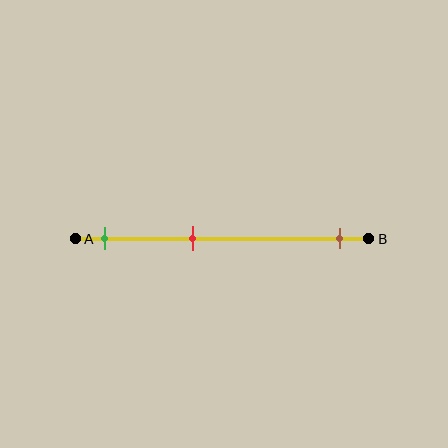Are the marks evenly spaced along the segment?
No, the marks are not evenly spaced.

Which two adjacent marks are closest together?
The green and red marks are the closest adjacent pair.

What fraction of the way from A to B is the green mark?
The green mark is approximately 10% (0.1) of the way from A to B.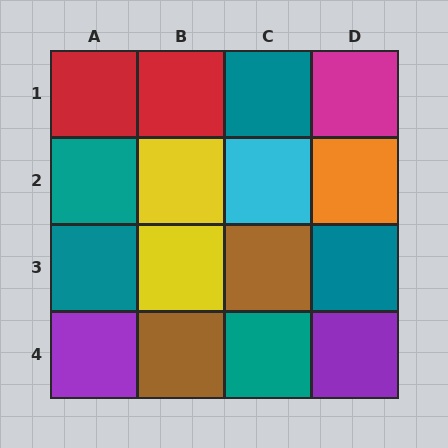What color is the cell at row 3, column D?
Teal.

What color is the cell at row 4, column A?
Purple.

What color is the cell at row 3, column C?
Brown.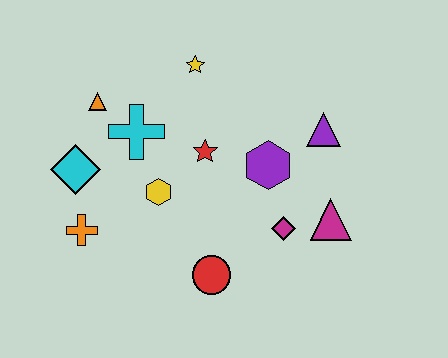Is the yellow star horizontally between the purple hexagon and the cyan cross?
Yes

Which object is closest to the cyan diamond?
The orange cross is closest to the cyan diamond.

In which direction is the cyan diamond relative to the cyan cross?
The cyan diamond is to the left of the cyan cross.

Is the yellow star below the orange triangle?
No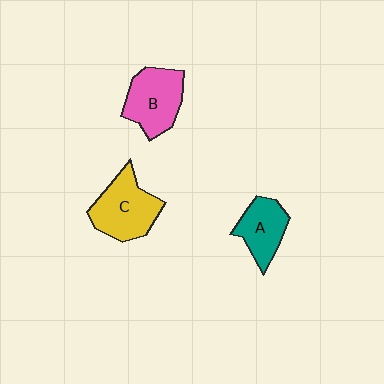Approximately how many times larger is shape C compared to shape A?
Approximately 1.4 times.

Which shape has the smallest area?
Shape A (teal).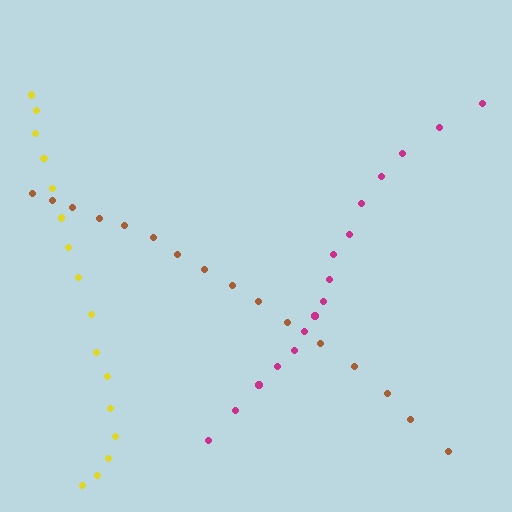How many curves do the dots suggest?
There are 3 distinct paths.